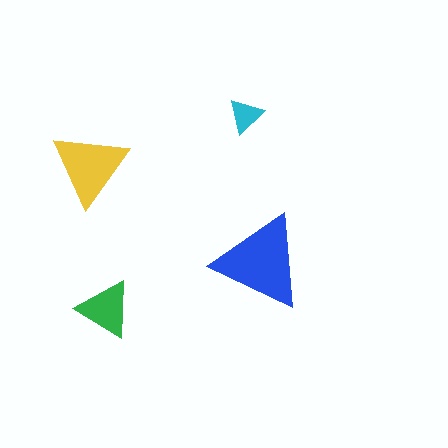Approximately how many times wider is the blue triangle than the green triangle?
About 1.5 times wider.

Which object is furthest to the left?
The yellow triangle is leftmost.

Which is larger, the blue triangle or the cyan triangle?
The blue one.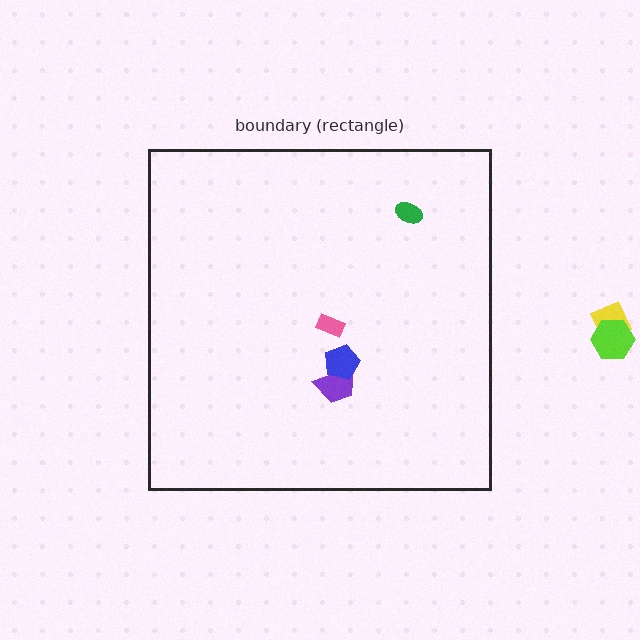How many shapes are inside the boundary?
4 inside, 2 outside.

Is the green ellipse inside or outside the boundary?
Inside.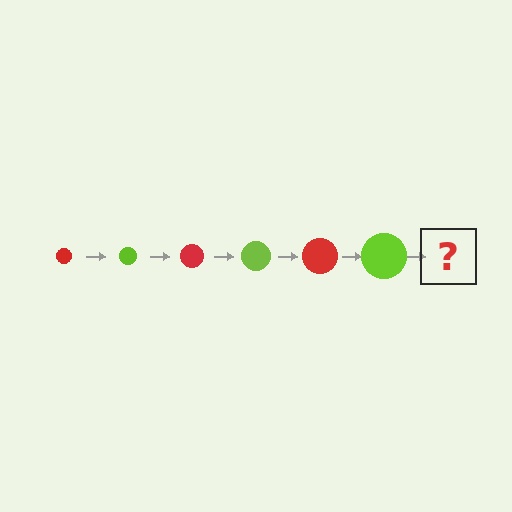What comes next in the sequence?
The next element should be a red circle, larger than the previous one.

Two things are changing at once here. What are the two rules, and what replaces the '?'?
The two rules are that the circle grows larger each step and the color cycles through red and lime. The '?' should be a red circle, larger than the previous one.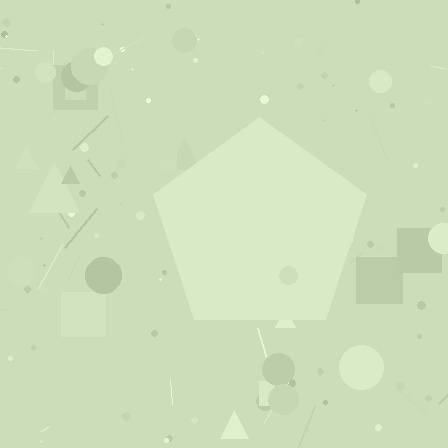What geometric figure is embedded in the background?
A pentagon is embedded in the background.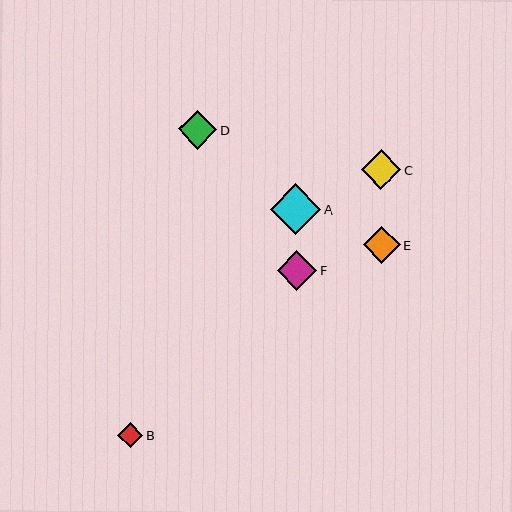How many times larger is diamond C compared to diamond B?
Diamond C is approximately 1.6 times the size of diamond B.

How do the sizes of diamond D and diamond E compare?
Diamond D and diamond E are approximately the same size.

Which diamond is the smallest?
Diamond B is the smallest with a size of approximately 25 pixels.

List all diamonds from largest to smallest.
From largest to smallest: A, F, C, D, E, B.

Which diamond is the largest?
Diamond A is the largest with a size of approximately 50 pixels.